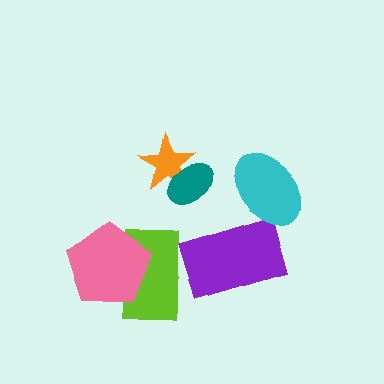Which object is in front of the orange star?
The teal ellipse is in front of the orange star.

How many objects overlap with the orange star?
1 object overlaps with the orange star.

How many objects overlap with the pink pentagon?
1 object overlaps with the pink pentagon.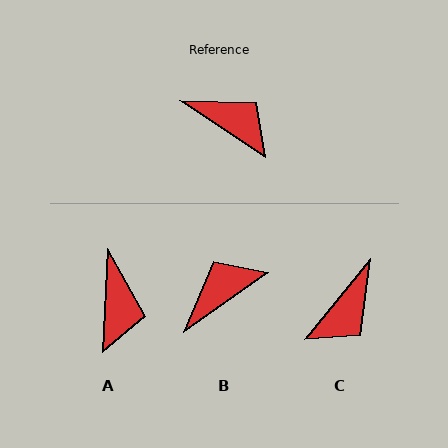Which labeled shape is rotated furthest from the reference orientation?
C, about 96 degrees away.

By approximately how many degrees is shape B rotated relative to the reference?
Approximately 69 degrees counter-clockwise.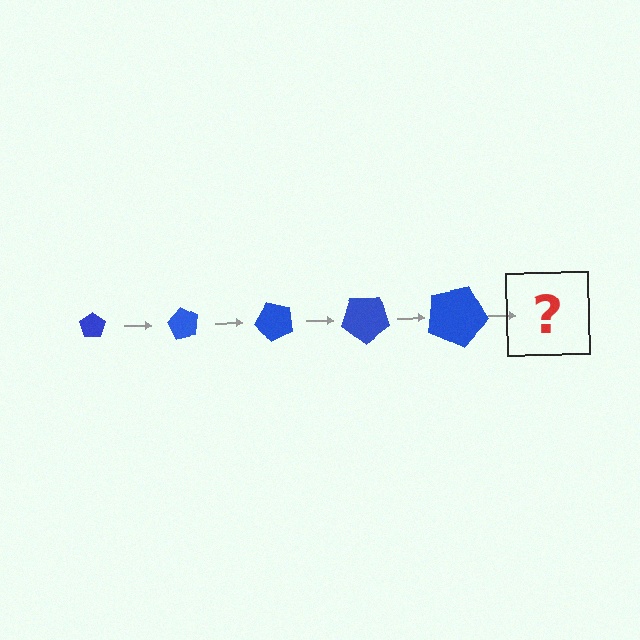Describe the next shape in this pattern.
It should be a pentagon, larger than the previous one and rotated 300 degrees from the start.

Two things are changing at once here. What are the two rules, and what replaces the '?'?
The two rules are that the pentagon grows larger each step and it rotates 60 degrees each step. The '?' should be a pentagon, larger than the previous one and rotated 300 degrees from the start.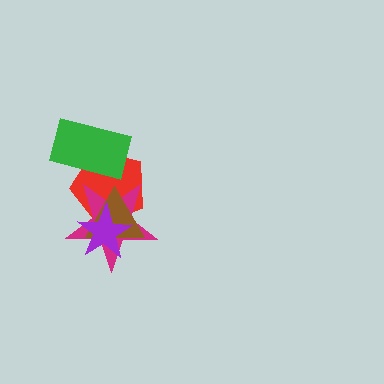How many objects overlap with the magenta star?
3 objects overlap with the magenta star.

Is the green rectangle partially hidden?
No, no other shape covers it.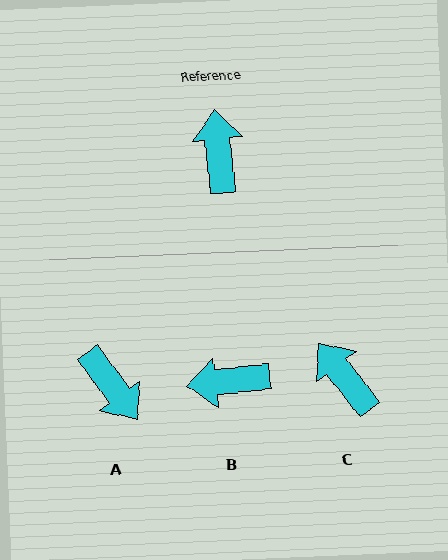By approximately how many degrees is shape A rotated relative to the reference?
Approximately 149 degrees clockwise.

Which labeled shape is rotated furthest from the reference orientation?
A, about 149 degrees away.